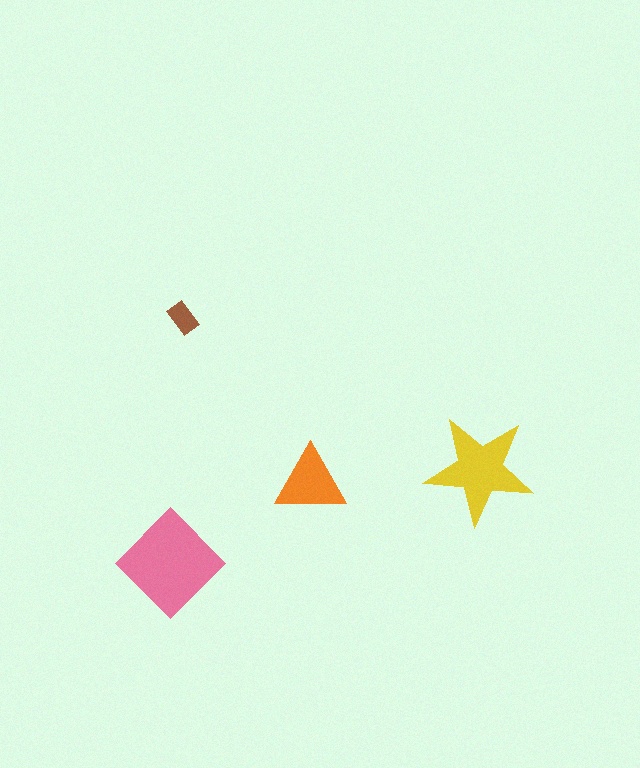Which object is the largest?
The pink diamond.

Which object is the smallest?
The brown rectangle.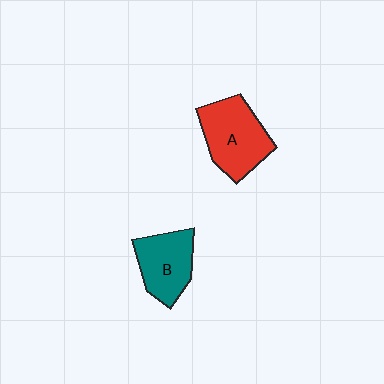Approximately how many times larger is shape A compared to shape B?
Approximately 1.2 times.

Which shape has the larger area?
Shape A (red).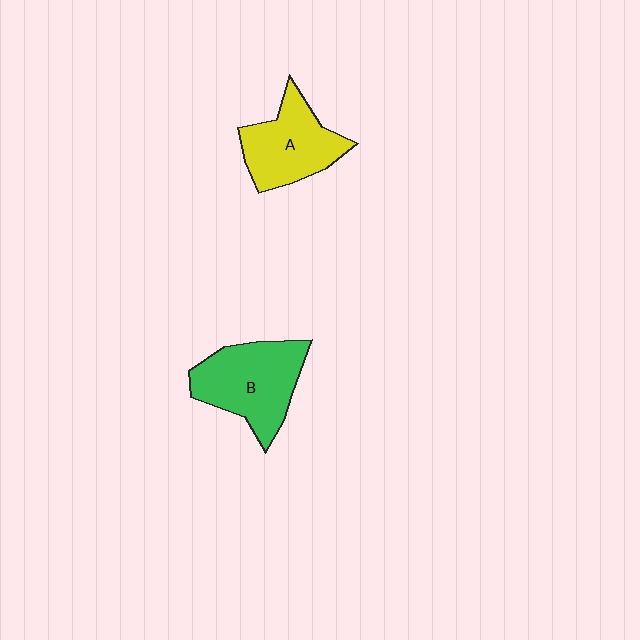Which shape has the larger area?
Shape B (green).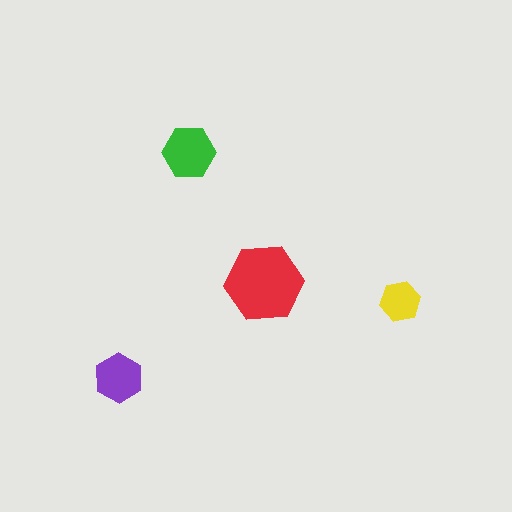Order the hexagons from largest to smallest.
the red one, the green one, the purple one, the yellow one.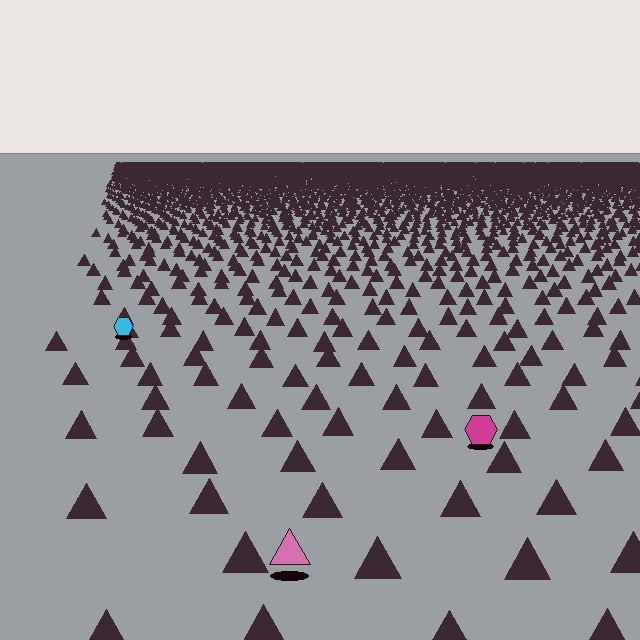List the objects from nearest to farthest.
From nearest to farthest: the pink triangle, the magenta hexagon, the cyan hexagon.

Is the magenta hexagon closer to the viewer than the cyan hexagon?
Yes. The magenta hexagon is closer — you can tell from the texture gradient: the ground texture is coarser near it.